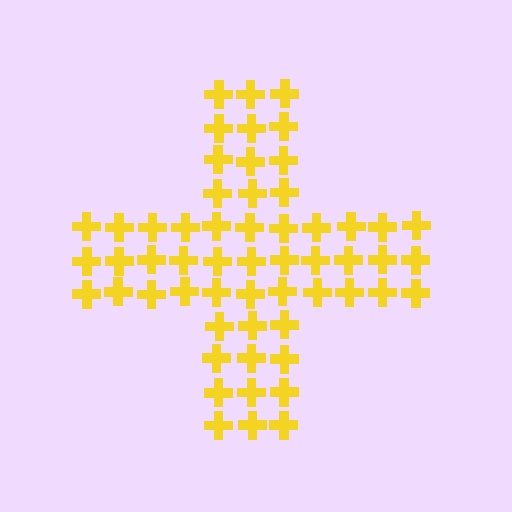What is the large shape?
The large shape is a cross.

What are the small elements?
The small elements are crosses.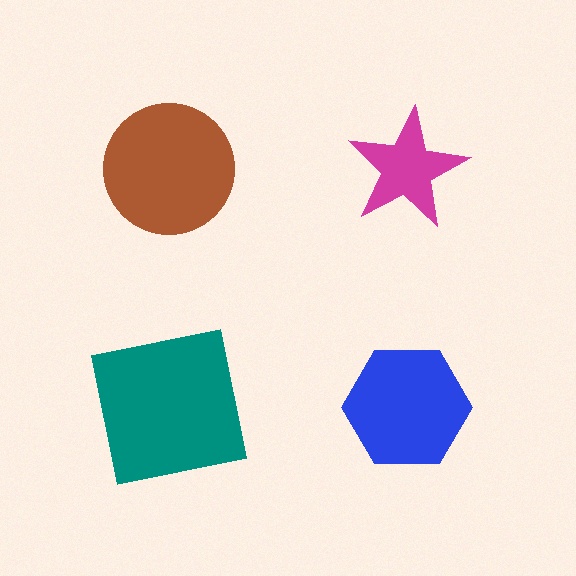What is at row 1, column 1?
A brown circle.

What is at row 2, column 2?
A blue hexagon.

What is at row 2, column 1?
A teal square.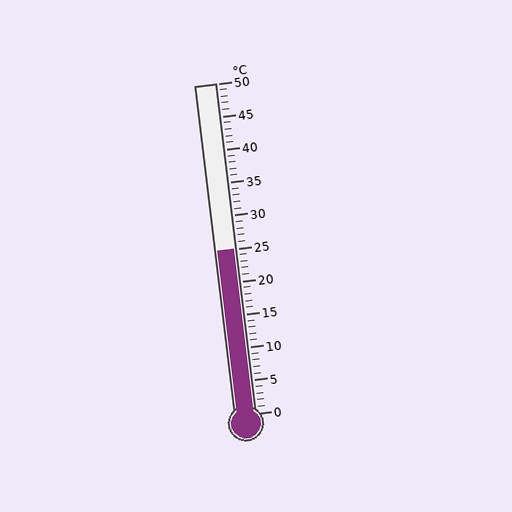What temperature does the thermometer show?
The thermometer shows approximately 25°C.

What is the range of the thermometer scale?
The thermometer scale ranges from 0°C to 50°C.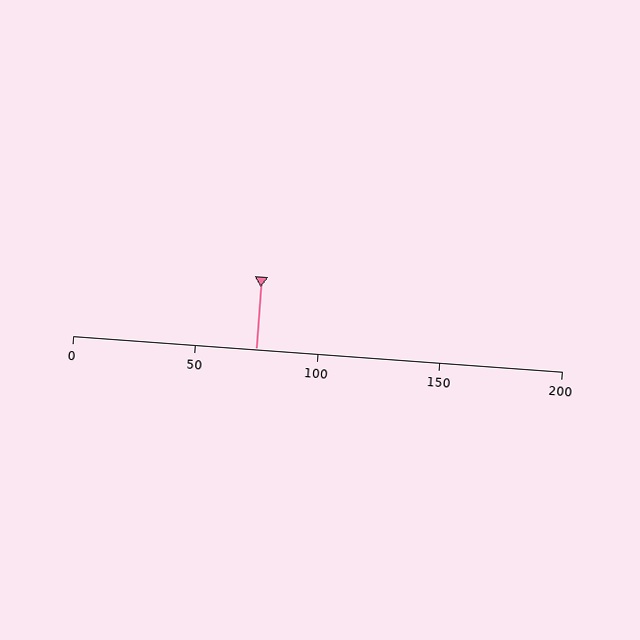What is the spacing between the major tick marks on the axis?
The major ticks are spaced 50 apart.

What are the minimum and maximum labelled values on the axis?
The axis runs from 0 to 200.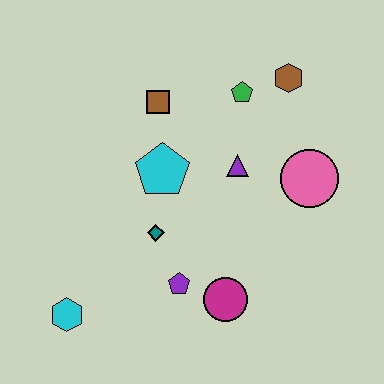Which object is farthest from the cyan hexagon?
The brown hexagon is farthest from the cyan hexagon.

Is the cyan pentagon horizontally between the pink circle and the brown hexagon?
No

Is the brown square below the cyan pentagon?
No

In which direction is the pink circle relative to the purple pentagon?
The pink circle is to the right of the purple pentagon.